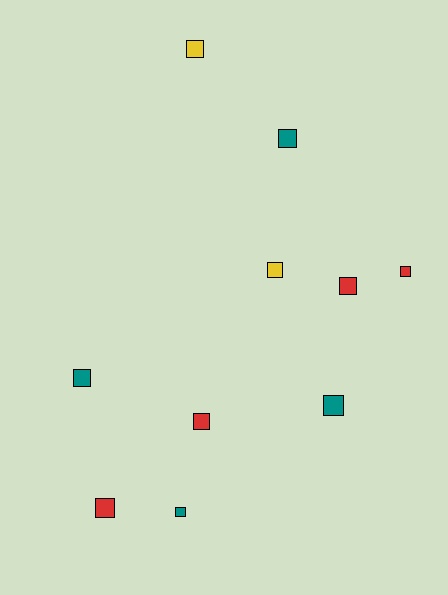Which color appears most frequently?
Red, with 4 objects.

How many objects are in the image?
There are 10 objects.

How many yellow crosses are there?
There are no yellow crosses.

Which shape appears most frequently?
Square, with 10 objects.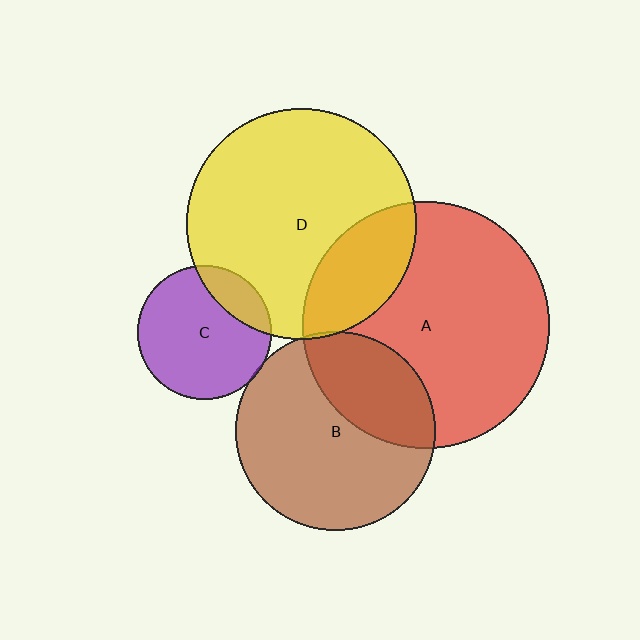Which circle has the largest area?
Circle A (red).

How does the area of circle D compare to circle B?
Approximately 1.3 times.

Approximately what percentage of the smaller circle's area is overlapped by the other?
Approximately 20%.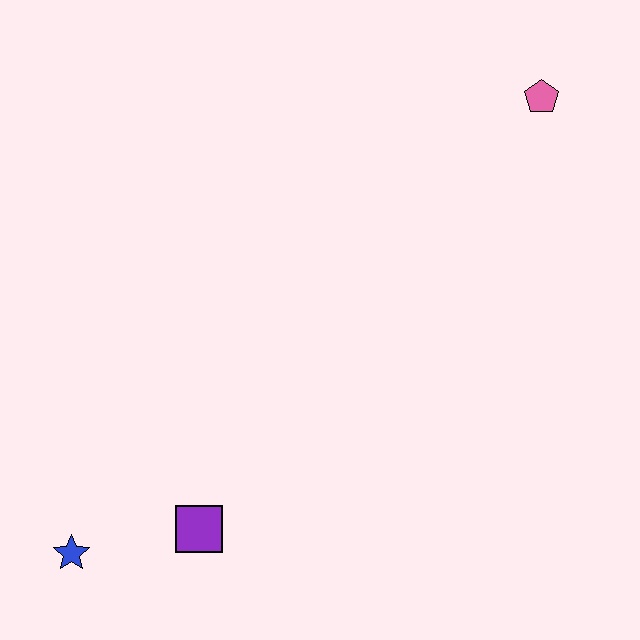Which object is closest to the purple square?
The blue star is closest to the purple square.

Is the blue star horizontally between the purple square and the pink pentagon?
No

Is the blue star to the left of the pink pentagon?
Yes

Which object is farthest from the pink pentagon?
The blue star is farthest from the pink pentagon.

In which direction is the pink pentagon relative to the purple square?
The pink pentagon is above the purple square.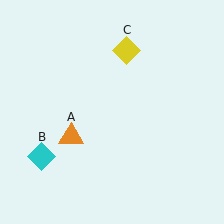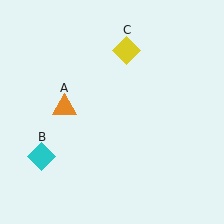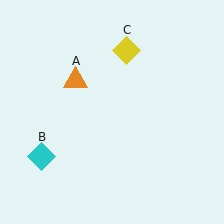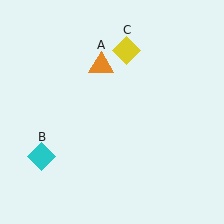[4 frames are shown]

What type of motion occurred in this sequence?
The orange triangle (object A) rotated clockwise around the center of the scene.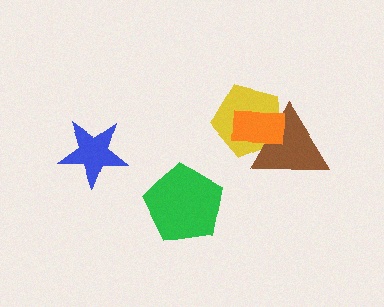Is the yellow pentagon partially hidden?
Yes, it is partially covered by another shape.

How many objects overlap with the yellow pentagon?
2 objects overlap with the yellow pentagon.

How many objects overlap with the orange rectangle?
2 objects overlap with the orange rectangle.